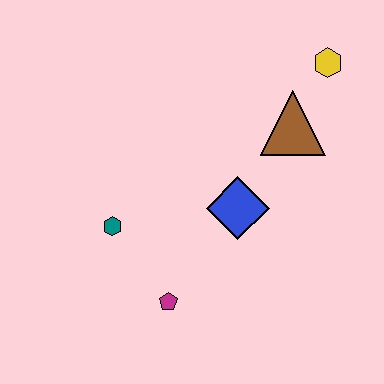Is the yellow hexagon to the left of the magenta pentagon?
No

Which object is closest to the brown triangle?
The yellow hexagon is closest to the brown triangle.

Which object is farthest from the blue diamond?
The yellow hexagon is farthest from the blue diamond.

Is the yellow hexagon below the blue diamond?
No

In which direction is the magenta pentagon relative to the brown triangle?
The magenta pentagon is below the brown triangle.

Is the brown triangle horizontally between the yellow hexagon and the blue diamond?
Yes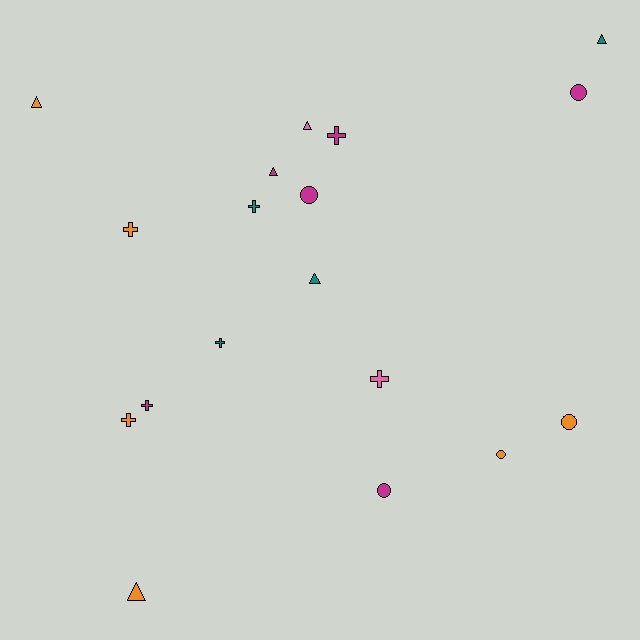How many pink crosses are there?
There is 1 pink cross.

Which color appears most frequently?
Magenta, with 6 objects.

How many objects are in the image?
There are 18 objects.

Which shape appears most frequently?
Cross, with 7 objects.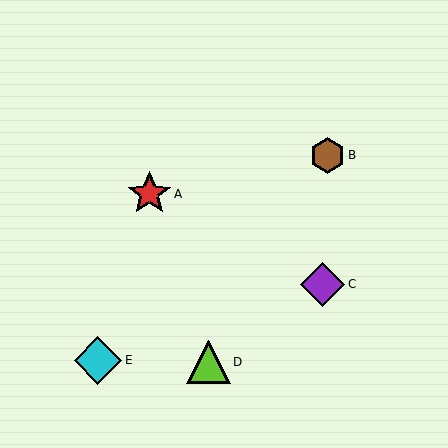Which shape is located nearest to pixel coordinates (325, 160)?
The brown hexagon (labeled B) at (327, 155) is nearest to that location.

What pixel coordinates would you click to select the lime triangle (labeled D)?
Click at (209, 362) to select the lime triangle D.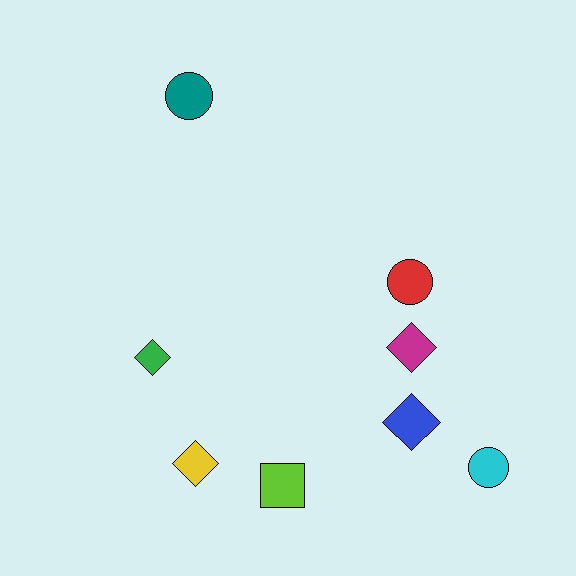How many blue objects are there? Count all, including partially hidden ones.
There is 1 blue object.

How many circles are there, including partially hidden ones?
There are 3 circles.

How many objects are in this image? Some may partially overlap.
There are 8 objects.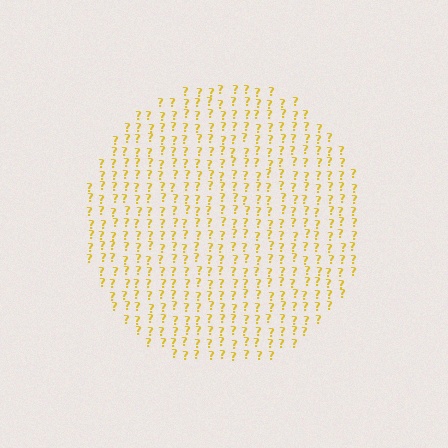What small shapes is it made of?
It is made of small question marks.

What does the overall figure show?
The overall figure shows a circle.